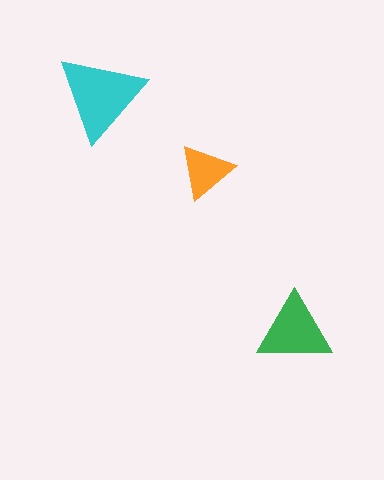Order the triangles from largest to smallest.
the cyan one, the green one, the orange one.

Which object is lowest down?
The green triangle is bottommost.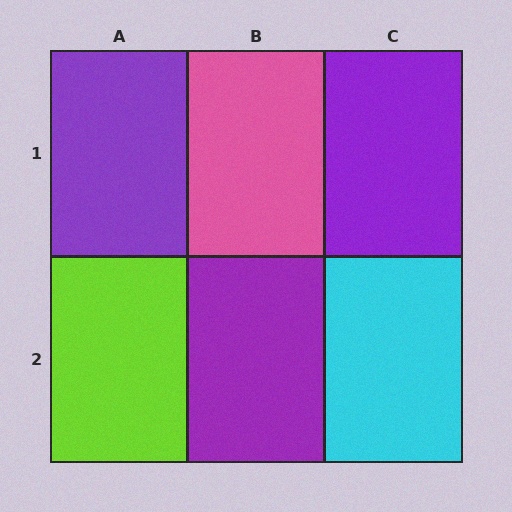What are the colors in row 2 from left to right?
Lime, purple, cyan.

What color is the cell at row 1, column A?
Purple.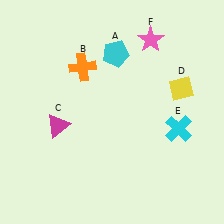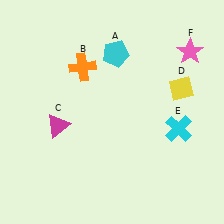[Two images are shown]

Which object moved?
The pink star (F) moved right.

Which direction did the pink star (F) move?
The pink star (F) moved right.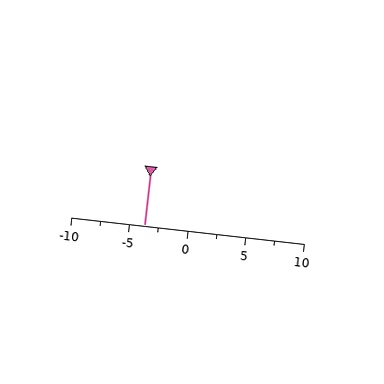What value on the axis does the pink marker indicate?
The marker indicates approximately -3.8.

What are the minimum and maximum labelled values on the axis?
The axis runs from -10 to 10.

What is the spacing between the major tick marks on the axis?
The major ticks are spaced 5 apart.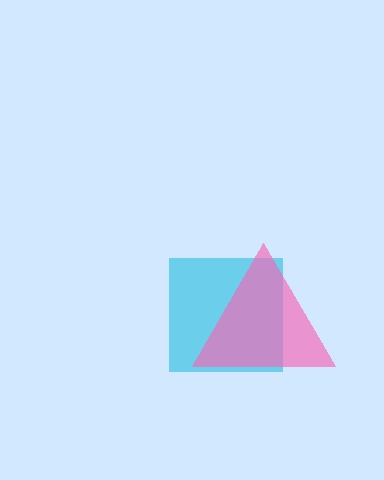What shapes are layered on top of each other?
The layered shapes are: a cyan square, a pink triangle.